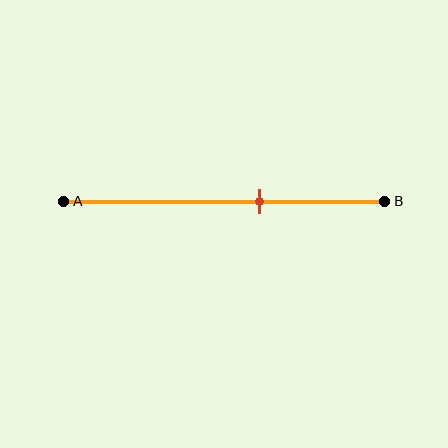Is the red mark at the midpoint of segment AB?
No, the mark is at about 60% from A, not at the 50% midpoint.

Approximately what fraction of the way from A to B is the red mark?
The red mark is approximately 60% of the way from A to B.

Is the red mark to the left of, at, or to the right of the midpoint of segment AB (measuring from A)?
The red mark is to the right of the midpoint of segment AB.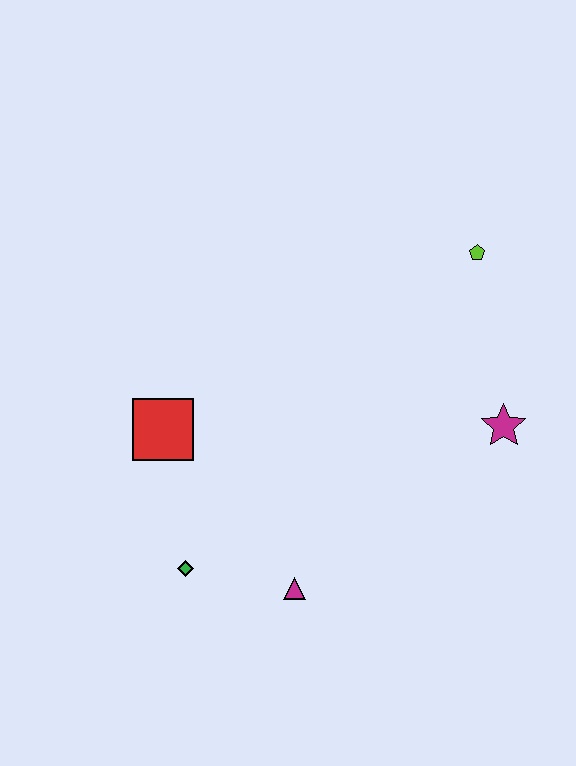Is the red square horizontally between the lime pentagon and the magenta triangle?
No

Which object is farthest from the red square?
The lime pentagon is farthest from the red square.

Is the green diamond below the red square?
Yes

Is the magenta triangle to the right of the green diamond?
Yes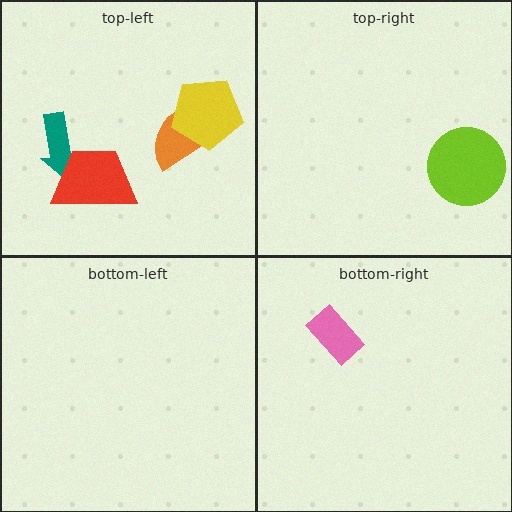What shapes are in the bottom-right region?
The pink rectangle.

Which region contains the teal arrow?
The top-left region.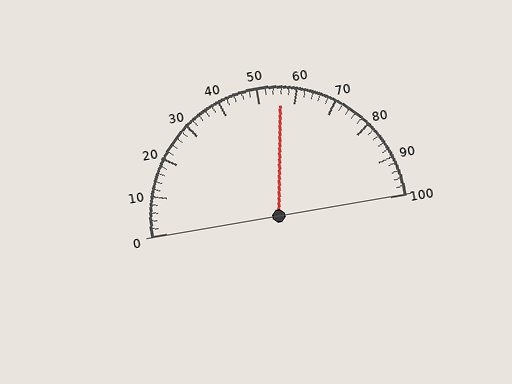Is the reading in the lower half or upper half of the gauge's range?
The reading is in the upper half of the range (0 to 100).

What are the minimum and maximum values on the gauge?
The gauge ranges from 0 to 100.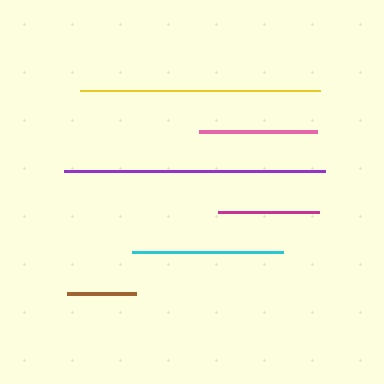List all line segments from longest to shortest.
From longest to shortest: purple, yellow, cyan, pink, magenta, brown.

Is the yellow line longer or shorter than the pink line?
The yellow line is longer than the pink line.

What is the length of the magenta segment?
The magenta segment is approximately 100 pixels long.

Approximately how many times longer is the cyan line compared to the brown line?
The cyan line is approximately 2.2 times the length of the brown line.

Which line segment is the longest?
The purple line is the longest at approximately 260 pixels.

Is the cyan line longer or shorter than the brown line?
The cyan line is longer than the brown line.